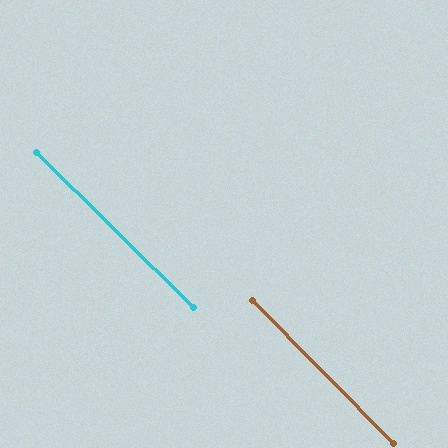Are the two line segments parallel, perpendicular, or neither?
Parallel — their directions differ by only 0.8°.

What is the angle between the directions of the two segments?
Approximately 1 degree.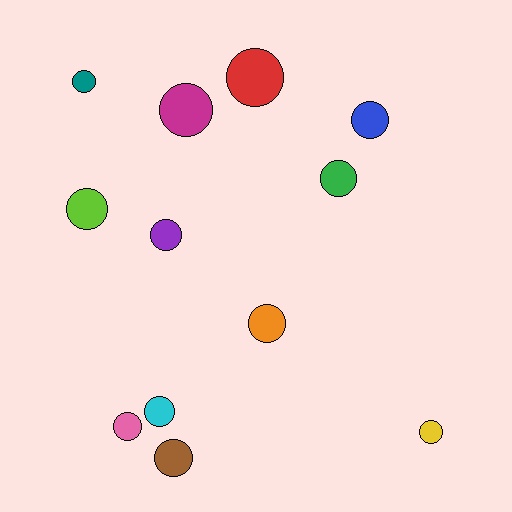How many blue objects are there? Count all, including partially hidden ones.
There is 1 blue object.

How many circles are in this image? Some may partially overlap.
There are 12 circles.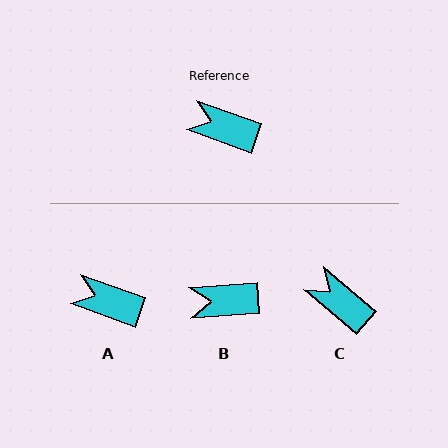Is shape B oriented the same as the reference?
No, it is off by about 25 degrees.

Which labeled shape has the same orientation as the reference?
A.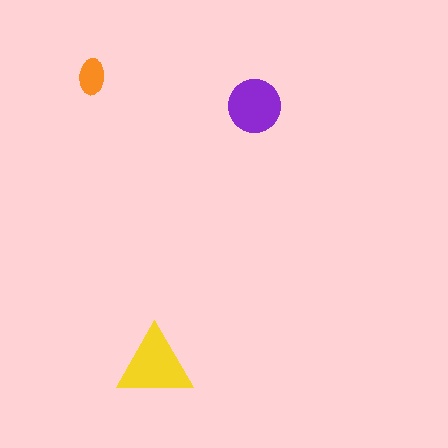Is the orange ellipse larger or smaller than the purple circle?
Smaller.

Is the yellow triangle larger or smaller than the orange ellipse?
Larger.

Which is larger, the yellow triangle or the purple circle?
The yellow triangle.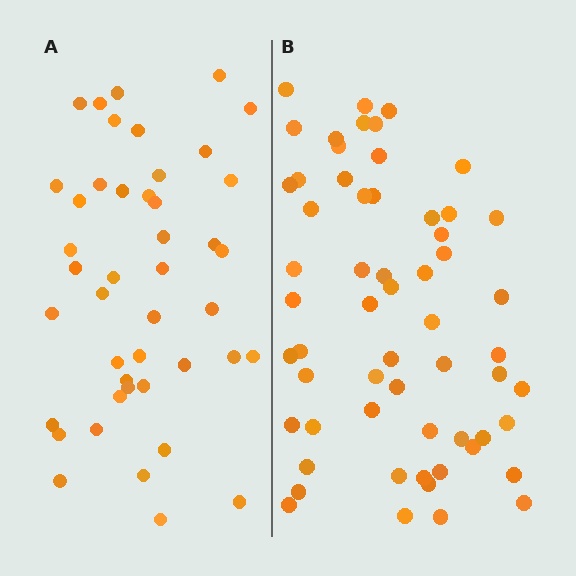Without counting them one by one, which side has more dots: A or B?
Region B (the right region) has more dots.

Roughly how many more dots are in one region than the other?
Region B has approximately 15 more dots than region A.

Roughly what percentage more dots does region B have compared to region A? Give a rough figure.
About 35% more.